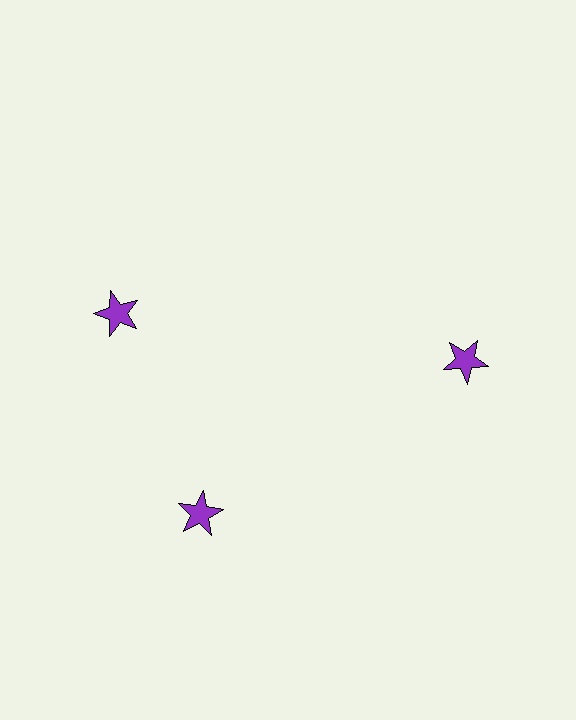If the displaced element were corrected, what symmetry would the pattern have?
It would have 3-fold rotational symmetry — the pattern would map onto itself every 120 degrees.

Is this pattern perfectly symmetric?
No. The 3 purple stars are arranged in a ring, but one element near the 11 o'clock position is rotated out of alignment along the ring, breaking the 3-fold rotational symmetry.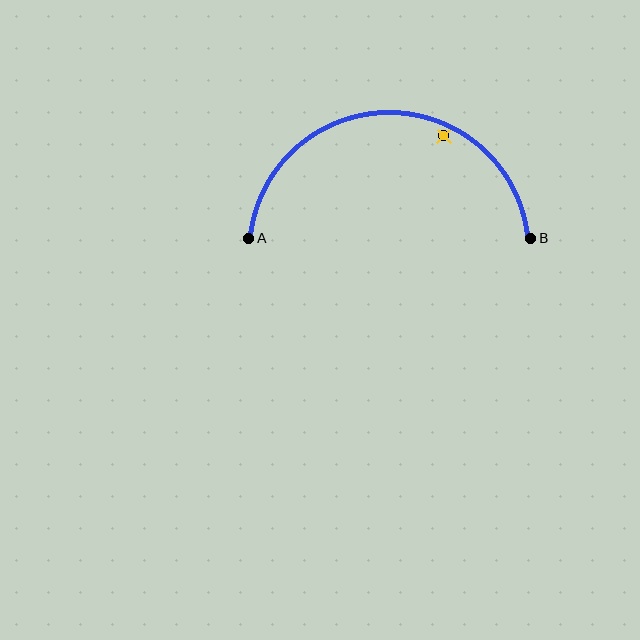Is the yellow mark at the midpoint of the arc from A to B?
No — the yellow mark does not lie on the arc at all. It sits slightly inside the curve.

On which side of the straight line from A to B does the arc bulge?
The arc bulges above the straight line connecting A and B.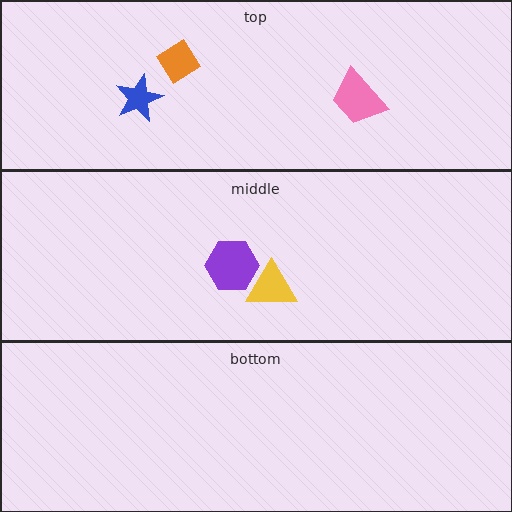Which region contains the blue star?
The top region.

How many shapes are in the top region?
3.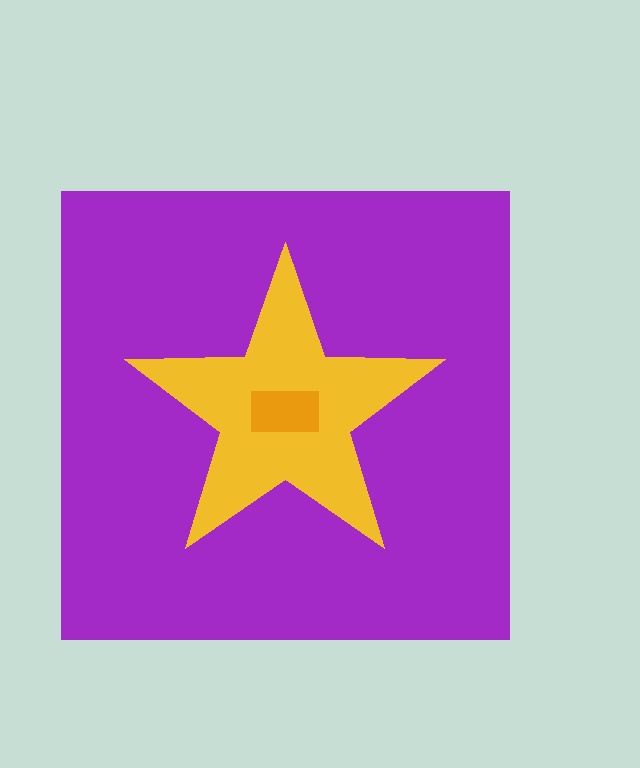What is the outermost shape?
The purple square.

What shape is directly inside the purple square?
The yellow star.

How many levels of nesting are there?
3.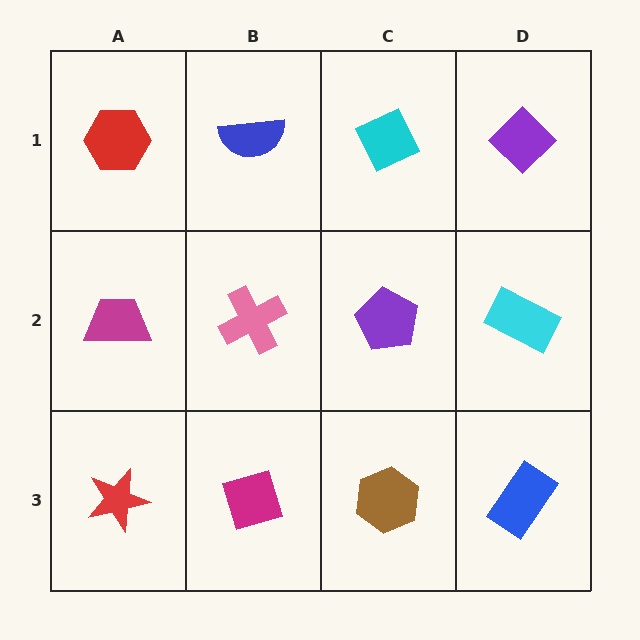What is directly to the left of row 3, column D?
A brown hexagon.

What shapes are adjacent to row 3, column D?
A cyan rectangle (row 2, column D), a brown hexagon (row 3, column C).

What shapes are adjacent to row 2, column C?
A cyan diamond (row 1, column C), a brown hexagon (row 3, column C), a pink cross (row 2, column B), a cyan rectangle (row 2, column D).